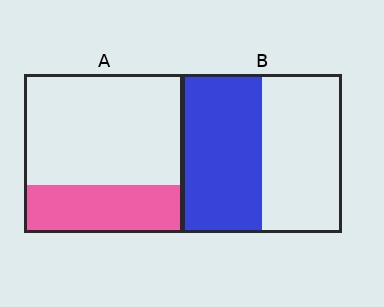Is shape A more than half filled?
No.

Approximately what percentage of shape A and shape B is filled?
A is approximately 30% and B is approximately 50%.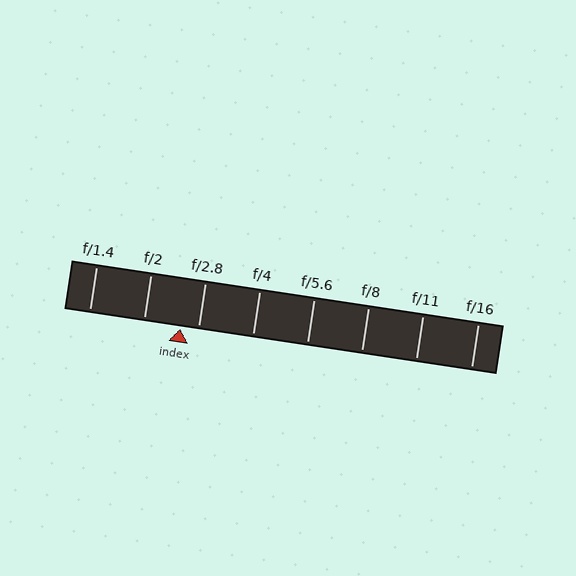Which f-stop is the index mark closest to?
The index mark is closest to f/2.8.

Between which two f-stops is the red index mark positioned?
The index mark is between f/2 and f/2.8.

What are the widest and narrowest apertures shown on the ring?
The widest aperture shown is f/1.4 and the narrowest is f/16.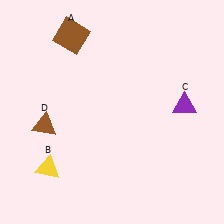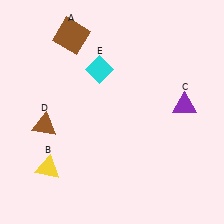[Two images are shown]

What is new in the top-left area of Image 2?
A cyan diamond (E) was added in the top-left area of Image 2.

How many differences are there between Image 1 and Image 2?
There is 1 difference between the two images.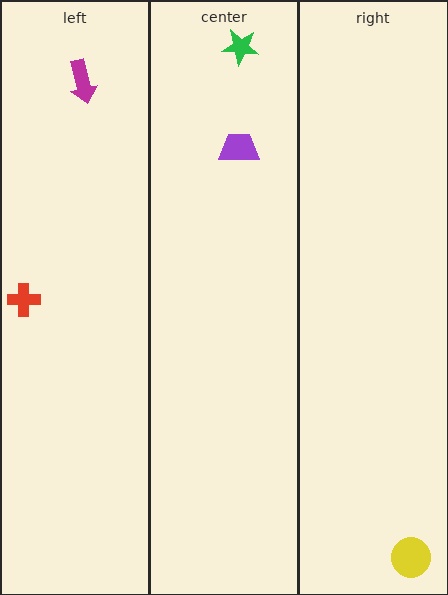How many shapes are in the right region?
1.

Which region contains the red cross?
The left region.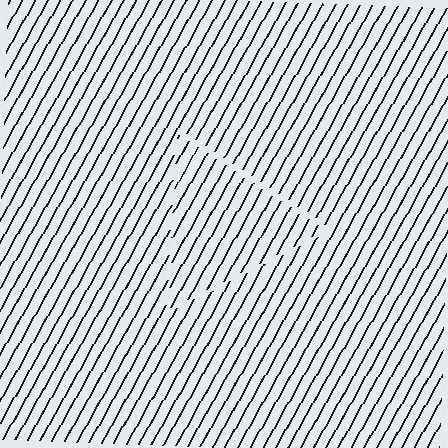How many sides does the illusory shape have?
3 sides — the line-ends trace a triangle.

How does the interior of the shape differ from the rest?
The interior of the shape contains the same grating, shifted by half a period — the contour is defined by the phase discontinuity where line-ends from the inner and outer gratings abut.